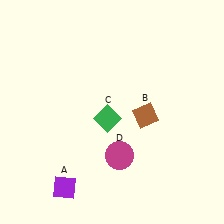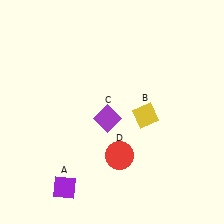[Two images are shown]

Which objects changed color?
B changed from brown to yellow. C changed from green to purple. D changed from magenta to red.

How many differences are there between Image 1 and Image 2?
There are 3 differences between the two images.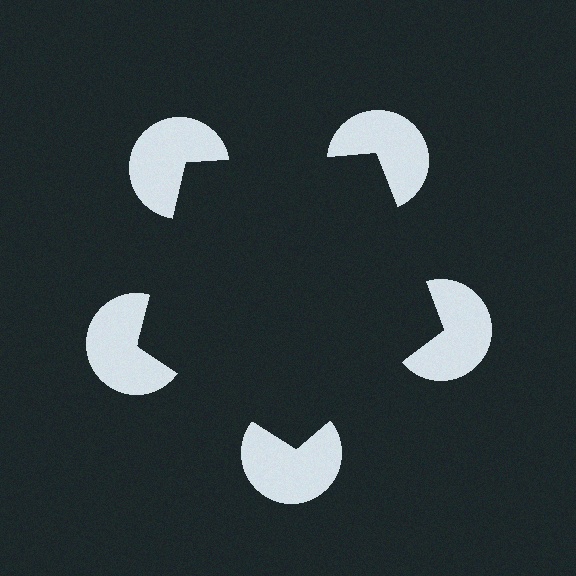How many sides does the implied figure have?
5 sides.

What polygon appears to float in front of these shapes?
An illusory pentagon — its edges are inferred from the aligned wedge cuts in the pac-man discs, not physically drawn.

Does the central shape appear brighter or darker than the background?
It typically appears slightly darker than the background, even though no actual brightness change is drawn.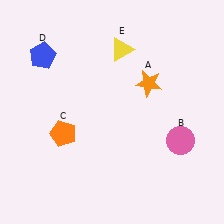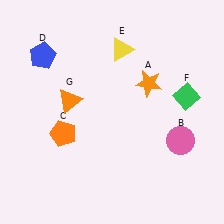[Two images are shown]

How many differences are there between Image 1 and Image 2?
There are 2 differences between the two images.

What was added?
A green diamond (F), an orange triangle (G) were added in Image 2.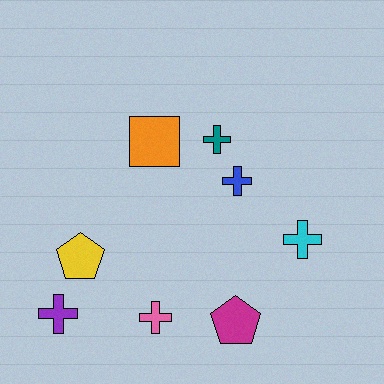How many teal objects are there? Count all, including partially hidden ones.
There is 1 teal object.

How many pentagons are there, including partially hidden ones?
There are 2 pentagons.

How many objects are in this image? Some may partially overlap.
There are 8 objects.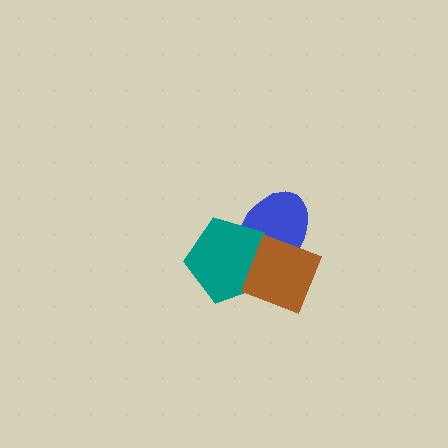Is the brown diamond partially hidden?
No, no other shape covers it.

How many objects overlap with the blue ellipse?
2 objects overlap with the blue ellipse.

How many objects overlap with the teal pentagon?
2 objects overlap with the teal pentagon.